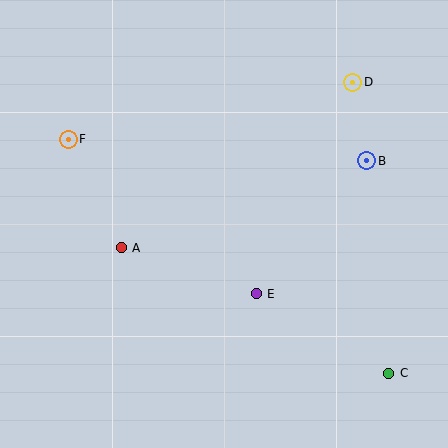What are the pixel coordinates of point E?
Point E is at (256, 294).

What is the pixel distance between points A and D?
The distance between A and D is 285 pixels.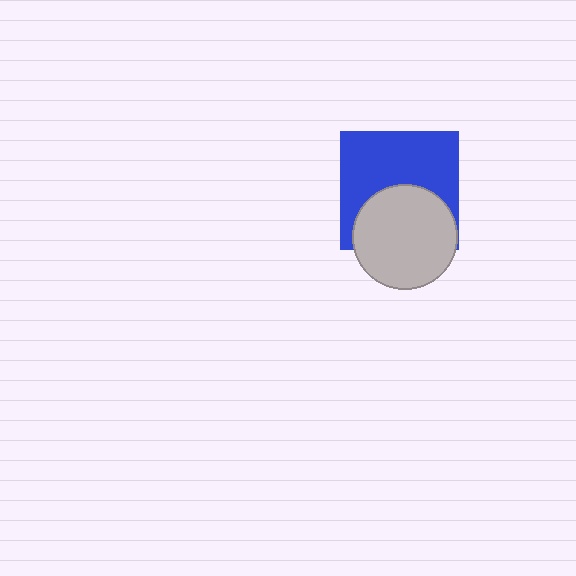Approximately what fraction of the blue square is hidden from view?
Roughly 40% of the blue square is hidden behind the light gray circle.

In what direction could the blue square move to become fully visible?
The blue square could move up. That would shift it out from behind the light gray circle entirely.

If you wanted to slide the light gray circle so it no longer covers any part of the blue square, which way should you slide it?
Slide it down — that is the most direct way to separate the two shapes.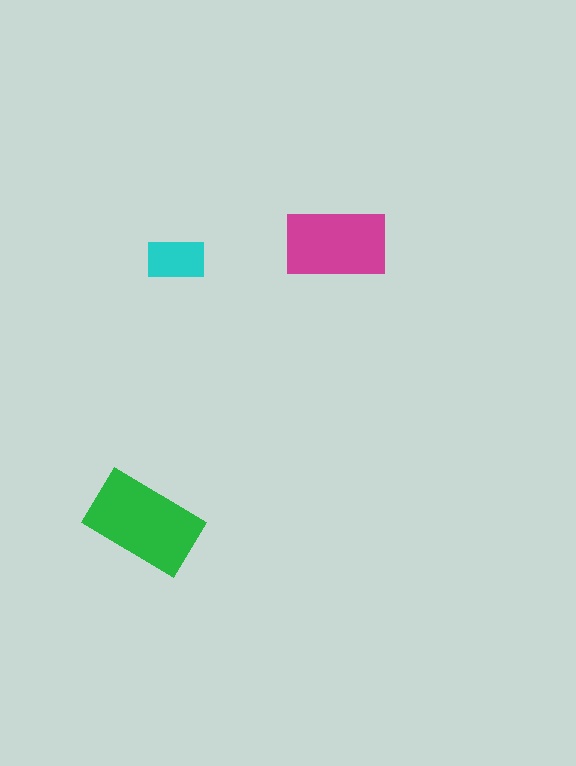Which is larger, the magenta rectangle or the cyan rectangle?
The magenta one.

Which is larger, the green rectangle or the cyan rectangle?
The green one.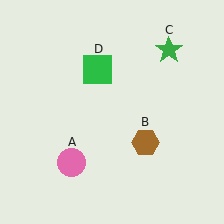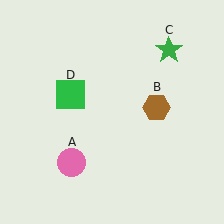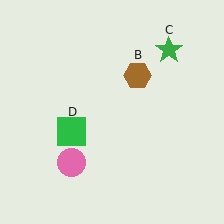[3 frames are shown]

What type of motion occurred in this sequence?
The brown hexagon (object B), green square (object D) rotated counterclockwise around the center of the scene.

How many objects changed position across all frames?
2 objects changed position: brown hexagon (object B), green square (object D).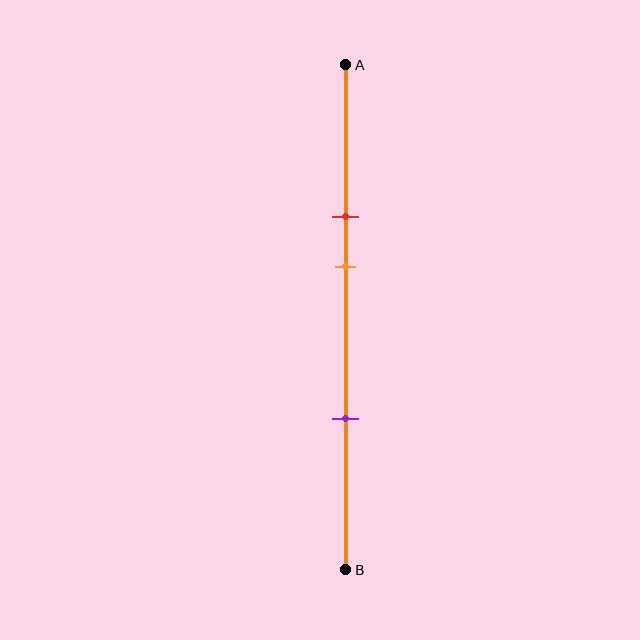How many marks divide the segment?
There are 3 marks dividing the segment.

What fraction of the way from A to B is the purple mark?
The purple mark is approximately 70% (0.7) of the way from A to B.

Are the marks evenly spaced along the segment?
No, the marks are not evenly spaced.